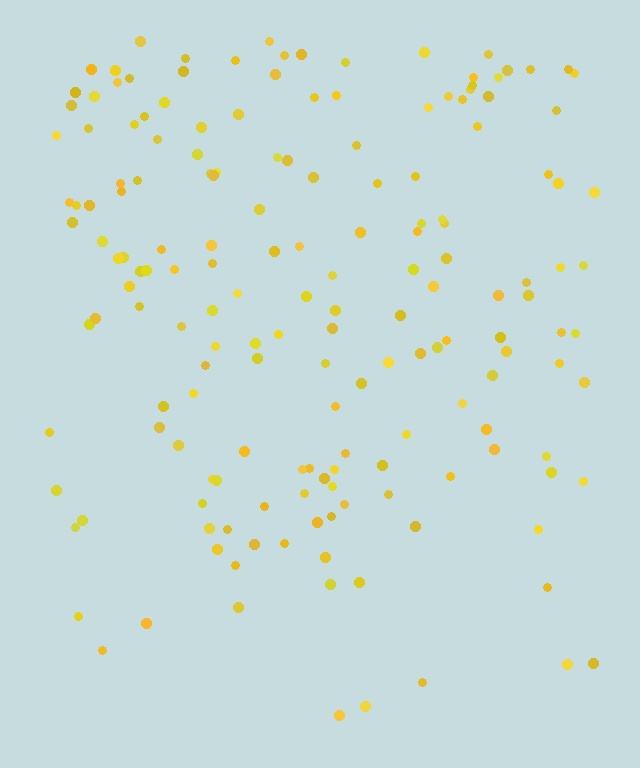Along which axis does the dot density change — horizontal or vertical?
Vertical.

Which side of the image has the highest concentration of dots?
The top.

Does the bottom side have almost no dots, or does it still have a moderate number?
Still a moderate number, just noticeably fewer than the top.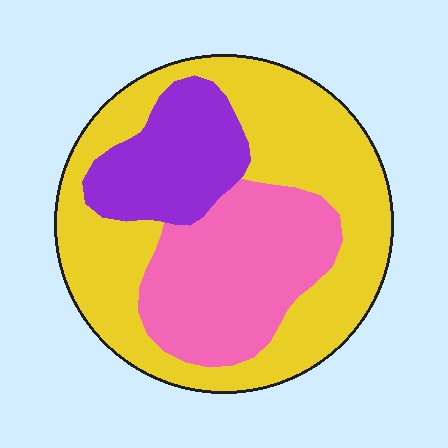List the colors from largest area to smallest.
From largest to smallest: yellow, pink, purple.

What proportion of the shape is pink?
Pink takes up between a quarter and a half of the shape.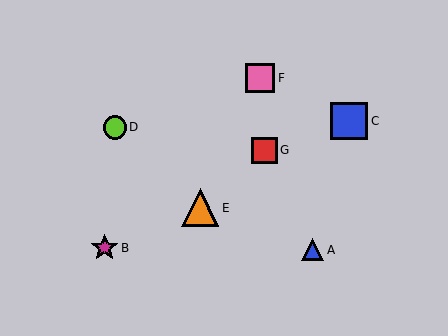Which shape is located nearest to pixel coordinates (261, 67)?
The pink square (labeled F) at (260, 78) is nearest to that location.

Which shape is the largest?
The blue square (labeled C) is the largest.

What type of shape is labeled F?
Shape F is a pink square.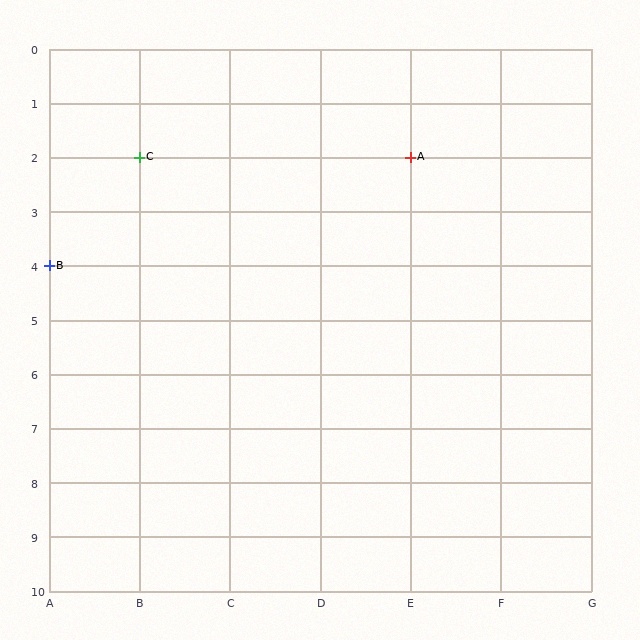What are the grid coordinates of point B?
Point B is at grid coordinates (A, 4).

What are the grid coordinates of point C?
Point C is at grid coordinates (B, 2).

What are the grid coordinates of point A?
Point A is at grid coordinates (E, 2).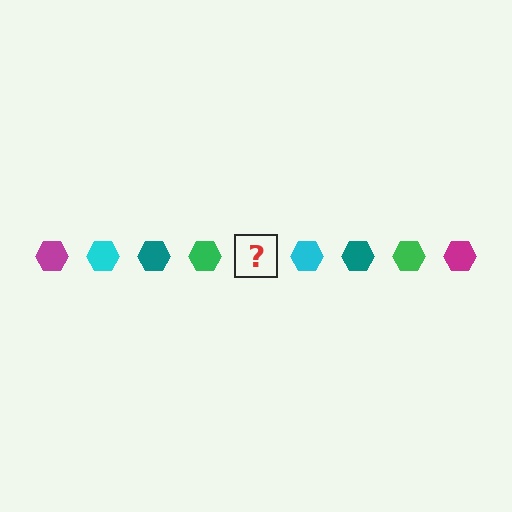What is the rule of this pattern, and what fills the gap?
The rule is that the pattern cycles through magenta, cyan, teal, green hexagons. The gap should be filled with a magenta hexagon.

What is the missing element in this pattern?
The missing element is a magenta hexagon.